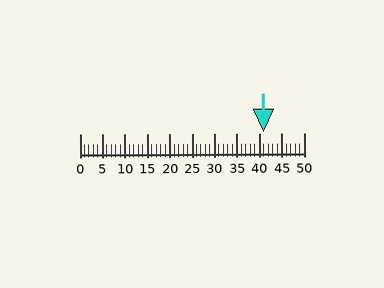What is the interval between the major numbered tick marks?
The major tick marks are spaced 5 units apart.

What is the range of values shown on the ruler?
The ruler shows values from 0 to 50.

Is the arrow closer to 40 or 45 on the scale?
The arrow is closer to 40.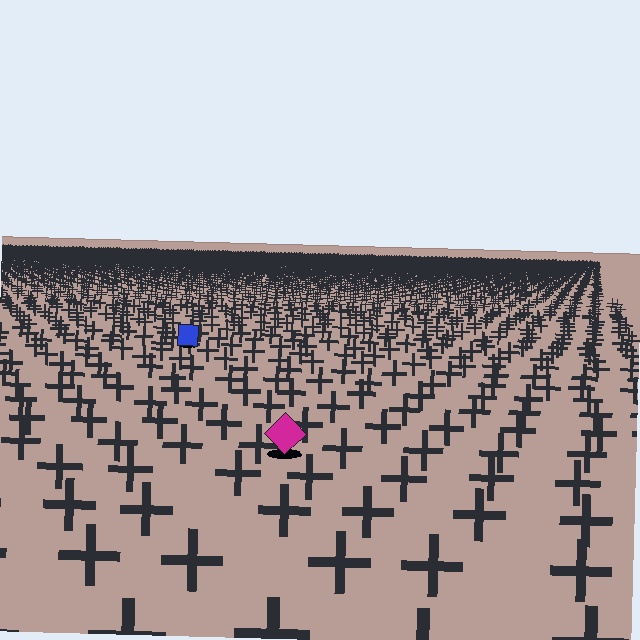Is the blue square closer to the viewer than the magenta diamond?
No. The magenta diamond is closer — you can tell from the texture gradient: the ground texture is coarser near it.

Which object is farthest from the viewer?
The blue square is farthest from the viewer. It appears smaller and the ground texture around it is denser.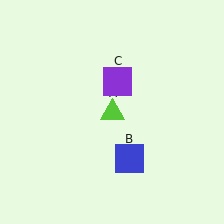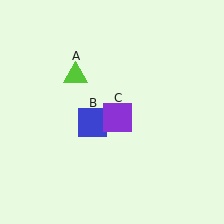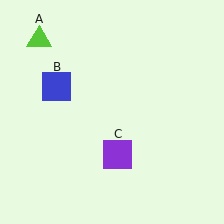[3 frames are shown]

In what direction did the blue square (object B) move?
The blue square (object B) moved up and to the left.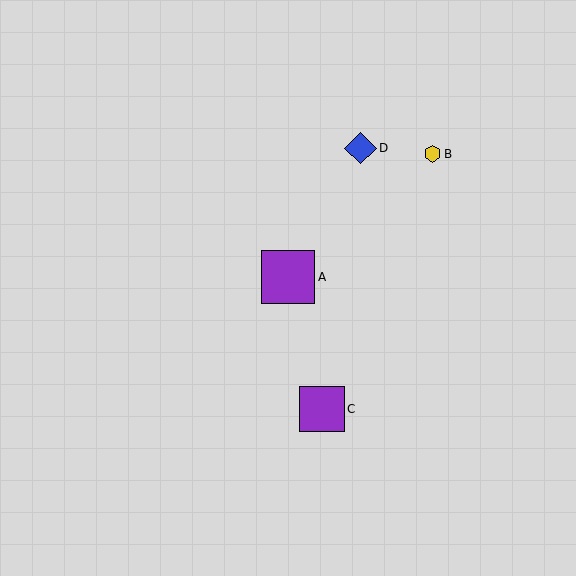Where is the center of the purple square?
The center of the purple square is at (288, 277).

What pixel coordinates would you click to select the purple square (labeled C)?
Click at (322, 409) to select the purple square C.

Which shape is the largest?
The purple square (labeled A) is the largest.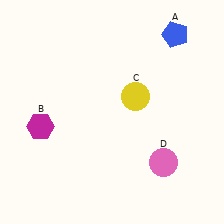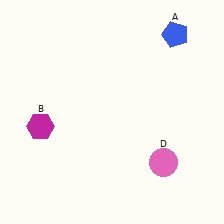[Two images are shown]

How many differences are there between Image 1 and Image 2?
There is 1 difference between the two images.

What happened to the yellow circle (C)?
The yellow circle (C) was removed in Image 2. It was in the top-right area of Image 1.